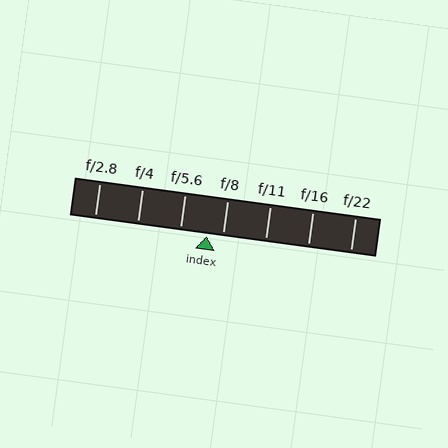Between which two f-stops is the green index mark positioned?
The index mark is between f/5.6 and f/8.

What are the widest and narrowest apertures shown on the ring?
The widest aperture shown is f/2.8 and the narrowest is f/22.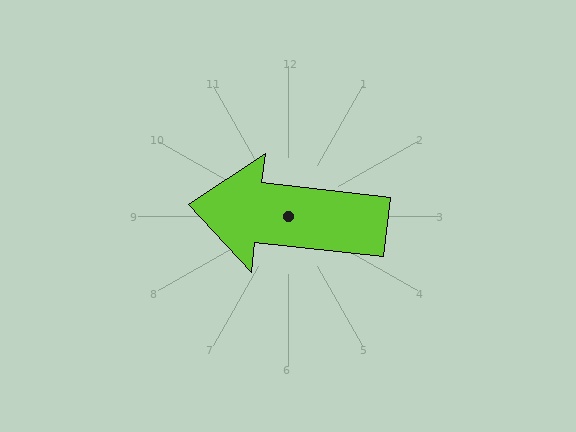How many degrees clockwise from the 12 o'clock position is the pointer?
Approximately 276 degrees.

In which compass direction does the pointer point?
West.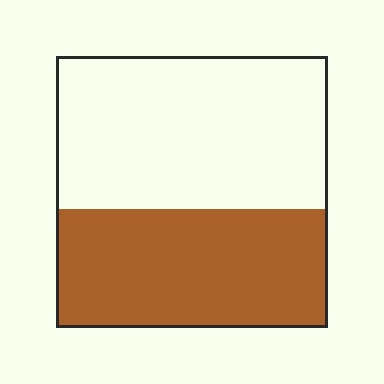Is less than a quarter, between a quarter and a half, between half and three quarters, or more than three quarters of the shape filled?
Between a quarter and a half.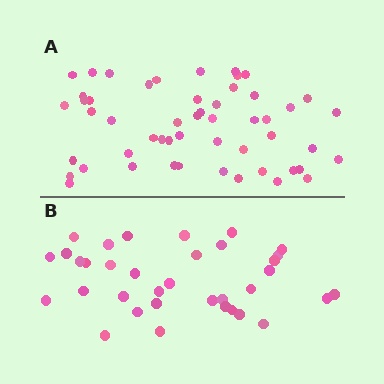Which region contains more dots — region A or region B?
Region A (the top region) has more dots.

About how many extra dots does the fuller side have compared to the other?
Region A has approximately 15 more dots than region B.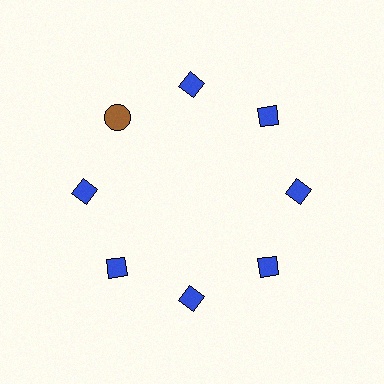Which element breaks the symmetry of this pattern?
The brown circle at roughly the 10 o'clock position breaks the symmetry. All other shapes are blue diamonds.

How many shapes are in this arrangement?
There are 8 shapes arranged in a ring pattern.